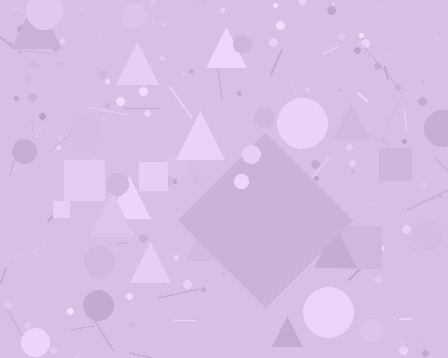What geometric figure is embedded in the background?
A diamond is embedded in the background.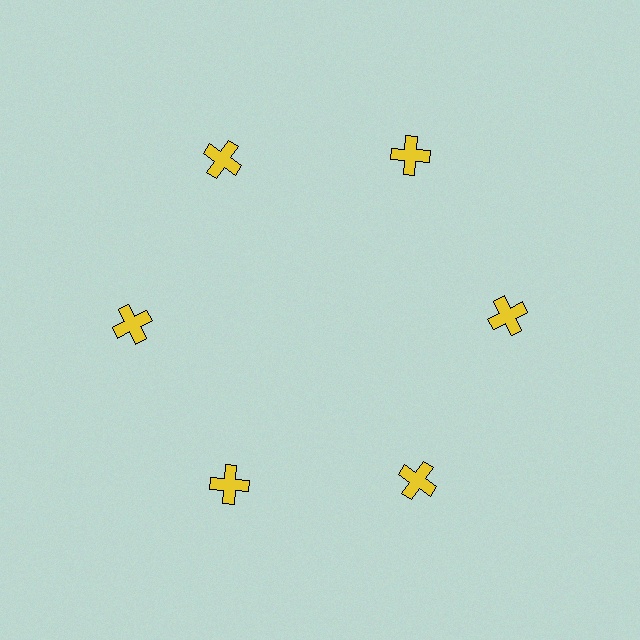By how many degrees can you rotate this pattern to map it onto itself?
The pattern maps onto itself every 60 degrees of rotation.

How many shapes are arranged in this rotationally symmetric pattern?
There are 6 shapes, arranged in 6 groups of 1.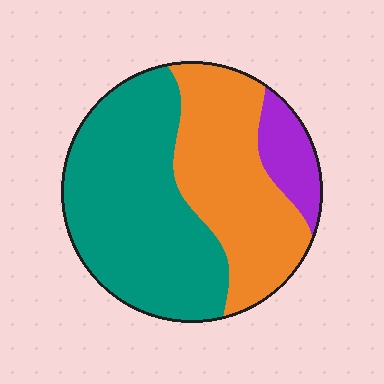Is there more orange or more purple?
Orange.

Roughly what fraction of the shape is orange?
Orange takes up between a quarter and a half of the shape.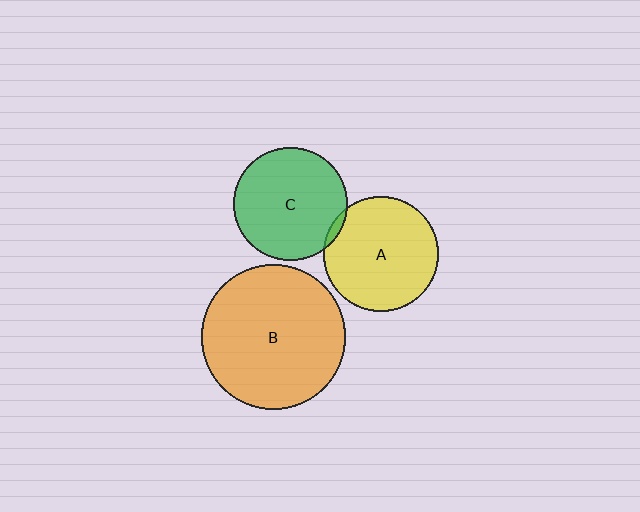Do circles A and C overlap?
Yes.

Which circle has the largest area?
Circle B (orange).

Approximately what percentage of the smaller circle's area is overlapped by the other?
Approximately 5%.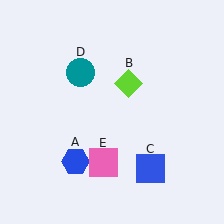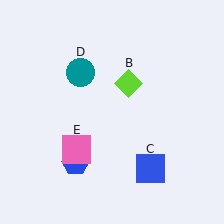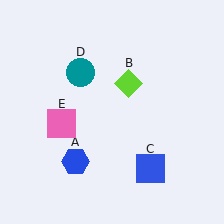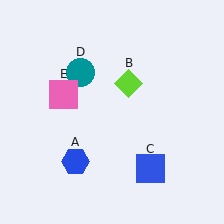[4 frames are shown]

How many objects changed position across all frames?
1 object changed position: pink square (object E).